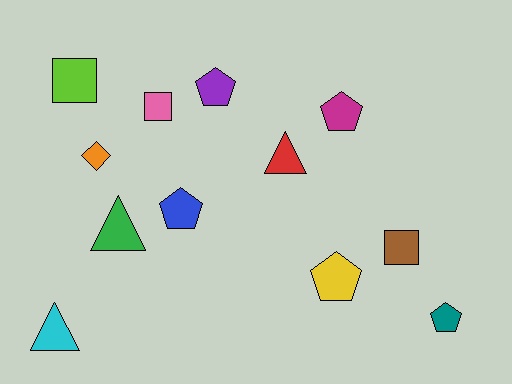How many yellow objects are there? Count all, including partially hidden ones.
There is 1 yellow object.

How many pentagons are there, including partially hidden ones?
There are 5 pentagons.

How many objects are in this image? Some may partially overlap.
There are 12 objects.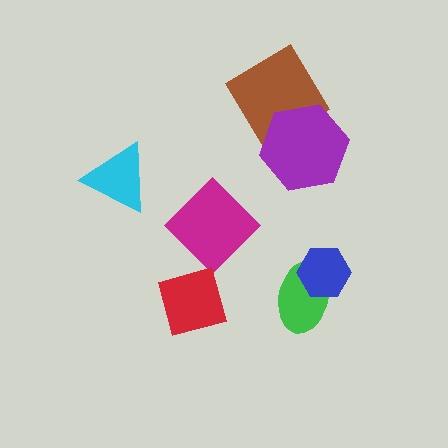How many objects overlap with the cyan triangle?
0 objects overlap with the cyan triangle.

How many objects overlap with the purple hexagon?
1 object overlaps with the purple hexagon.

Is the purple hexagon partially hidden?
No, no other shape covers it.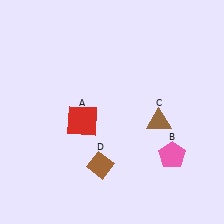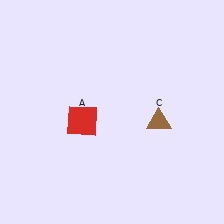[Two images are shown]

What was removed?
The pink pentagon (B), the brown diamond (D) were removed in Image 2.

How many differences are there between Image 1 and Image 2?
There are 2 differences between the two images.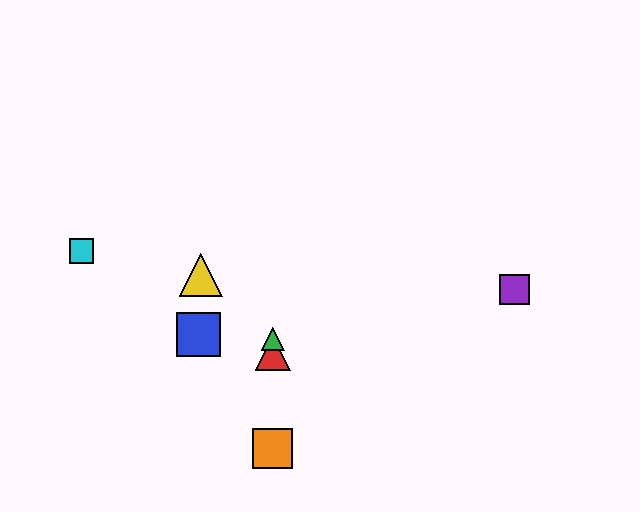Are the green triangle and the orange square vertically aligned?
Yes, both are at x≈273.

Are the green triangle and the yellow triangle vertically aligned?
No, the green triangle is at x≈273 and the yellow triangle is at x≈201.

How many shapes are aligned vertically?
3 shapes (the red triangle, the green triangle, the orange square) are aligned vertically.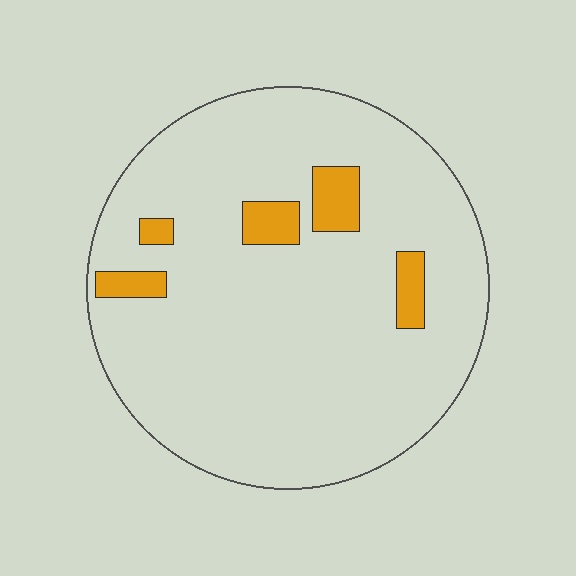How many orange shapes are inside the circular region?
5.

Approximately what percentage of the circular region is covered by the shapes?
Approximately 10%.